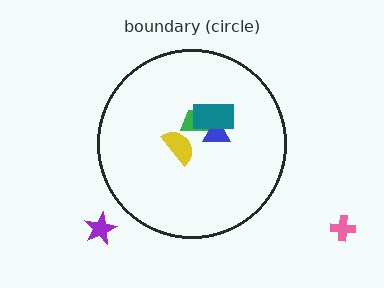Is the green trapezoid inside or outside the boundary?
Inside.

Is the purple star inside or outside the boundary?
Outside.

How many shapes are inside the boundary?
4 inside, 2 outside.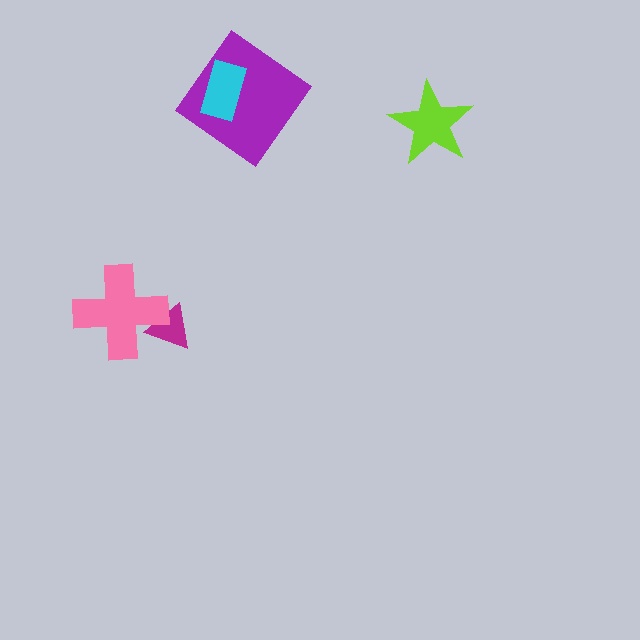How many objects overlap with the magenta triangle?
1 object overlaps with the magenta triangle.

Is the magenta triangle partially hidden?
Yes, it is partially covered by another shape.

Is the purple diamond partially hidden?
Yes, it is partially covered by another shape.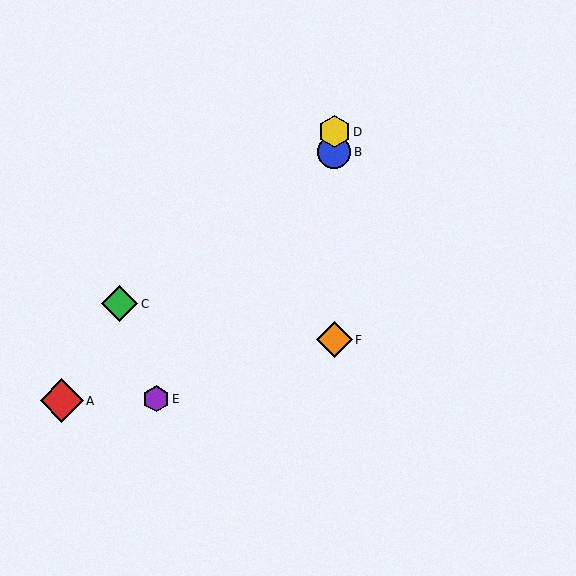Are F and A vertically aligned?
No, F is at x≈334 and A is at x≈61.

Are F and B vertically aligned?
Yes, both are at x≈334.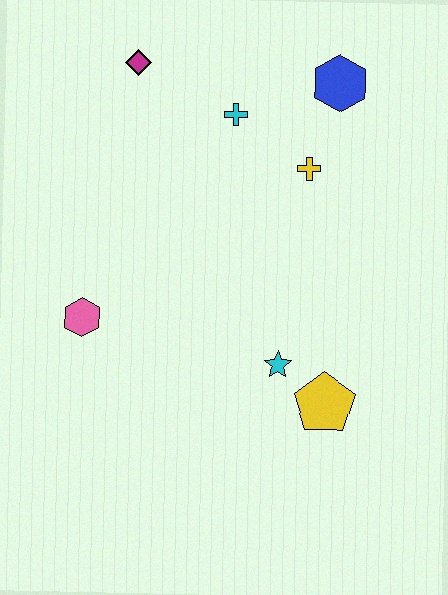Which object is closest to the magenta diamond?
The cyan cross is closest to the magenta diamond.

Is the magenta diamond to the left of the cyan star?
Yes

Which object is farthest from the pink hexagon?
The blue hexagon is farthest from the pink hexagon.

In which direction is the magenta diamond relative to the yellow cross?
The magenta diamond is to the left of the yellow cross.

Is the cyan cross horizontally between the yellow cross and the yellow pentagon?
No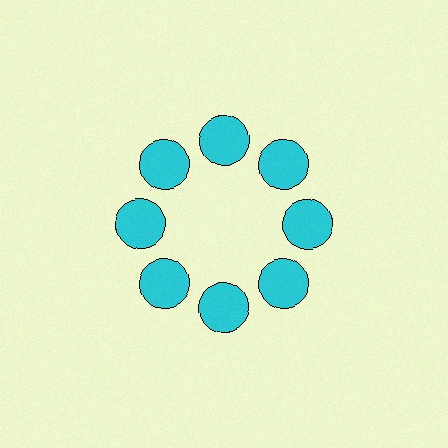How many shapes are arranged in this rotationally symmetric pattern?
There are 8 shapes, arranged in 8 groups of 1.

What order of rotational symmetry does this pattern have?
This pattern has 8-fold rotational symmetry.